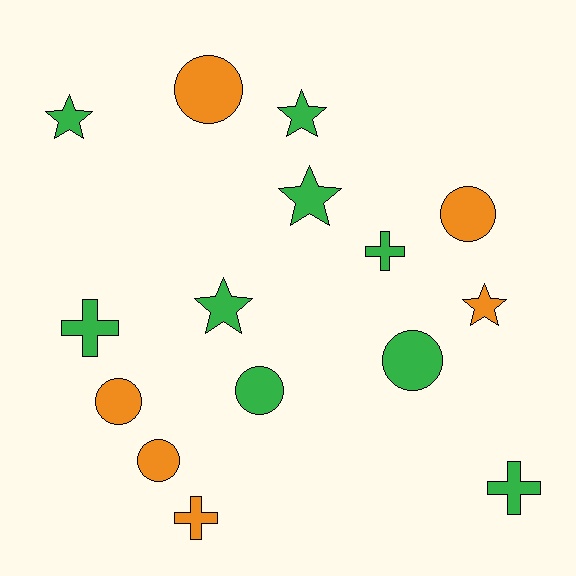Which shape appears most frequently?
Circle, with 6 objects.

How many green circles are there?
There are 2 green circles.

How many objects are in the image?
There are 15 objects.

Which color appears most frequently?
Green, with 9 objects.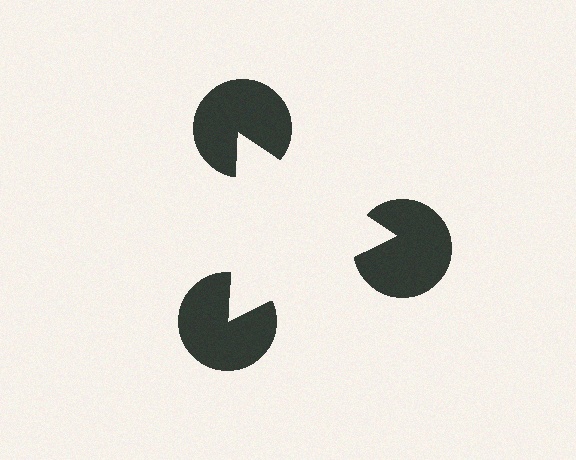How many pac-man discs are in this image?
There are 3 — one at each vertex of the illusory triangle.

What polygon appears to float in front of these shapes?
An illusory triangle — its edges are inferred from the aligned wedge cuts in the pac-man discs, not physically drawn.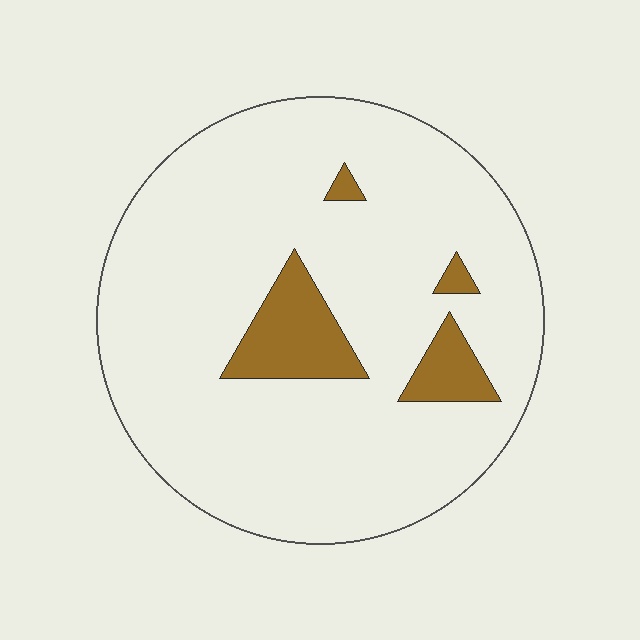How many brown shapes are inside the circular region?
4.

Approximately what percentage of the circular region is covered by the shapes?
Approximately 10%.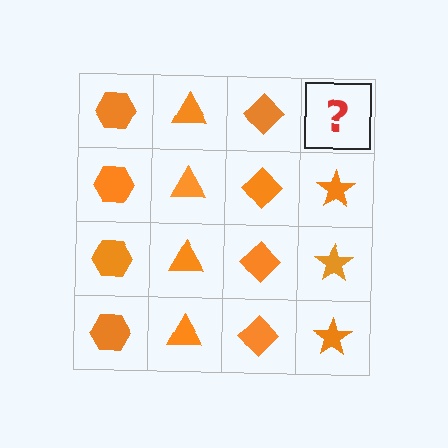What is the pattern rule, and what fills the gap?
The rule is that each column has a consistent shape. The gap should be filled with an orange star.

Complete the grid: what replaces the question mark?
The question mark should be replaced with an orange star.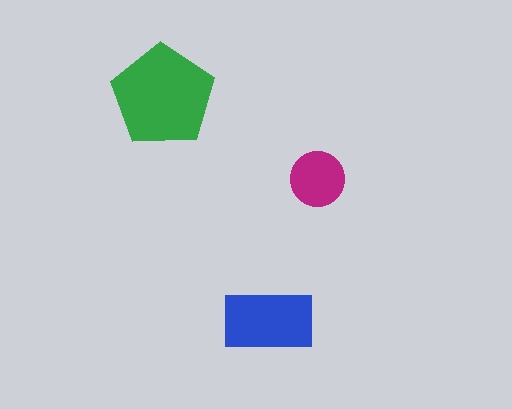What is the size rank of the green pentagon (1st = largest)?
1st.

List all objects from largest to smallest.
The green pentagon, the blue rectangle, the magenta circle.